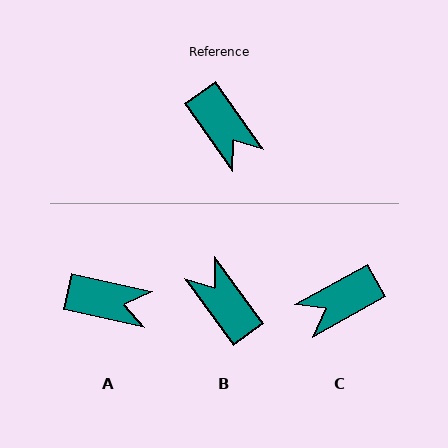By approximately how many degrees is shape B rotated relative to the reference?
Approximately 179 degrees clockwise.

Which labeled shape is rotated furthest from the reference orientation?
B, about 179 degrees away.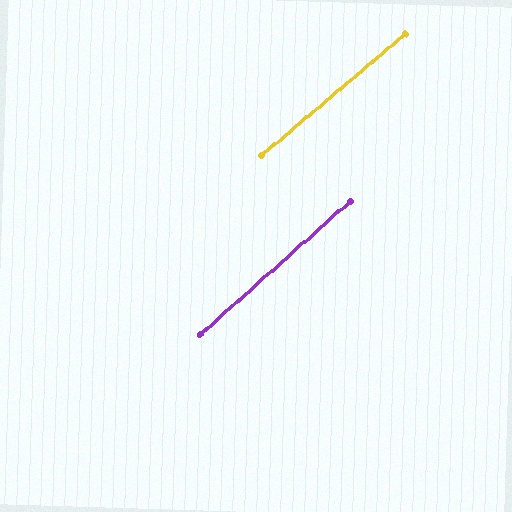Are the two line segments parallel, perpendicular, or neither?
Parallel — their directions differ by only 1.4°.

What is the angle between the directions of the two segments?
Approximately 1 degree.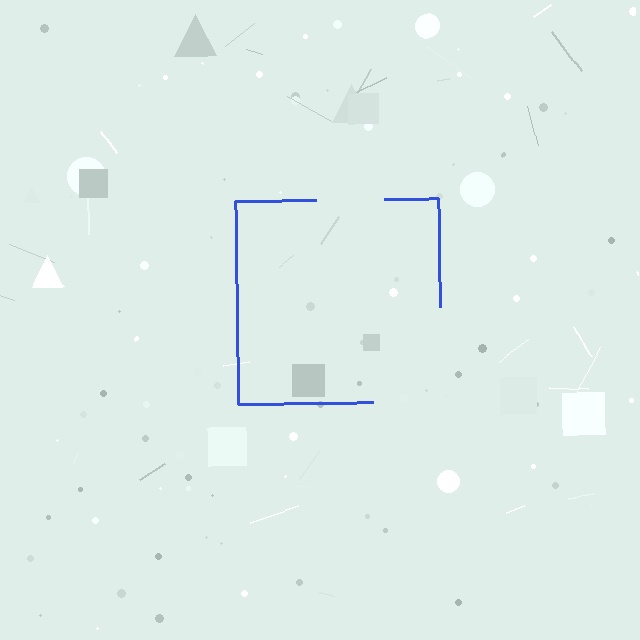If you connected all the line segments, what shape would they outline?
They would outline a square.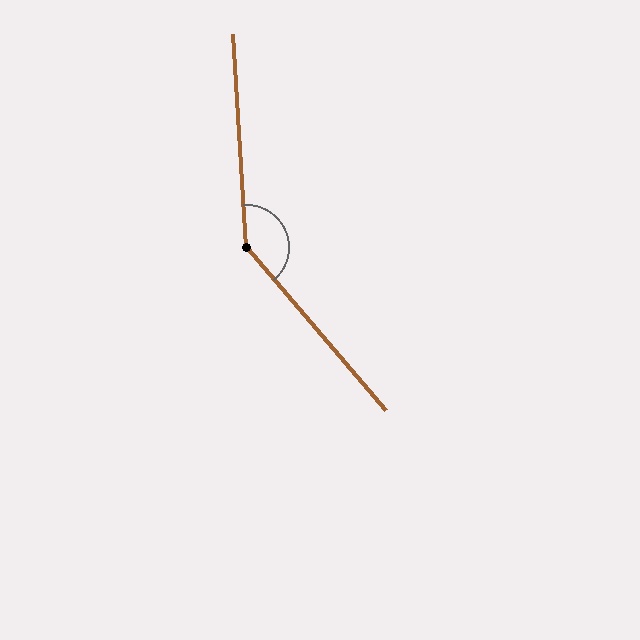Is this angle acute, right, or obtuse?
It is obtuse.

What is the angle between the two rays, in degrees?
Approximately 143 degrees.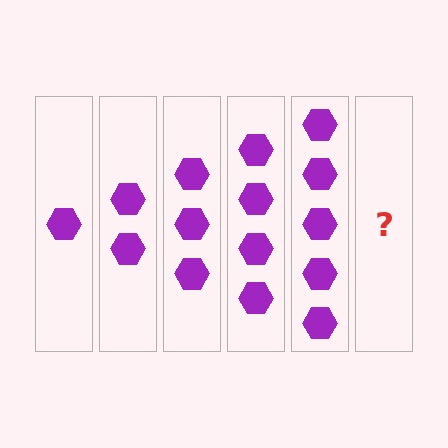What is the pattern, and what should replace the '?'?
The pattern is that each step adds one more hexagon. The '?' should be 6 hexagons.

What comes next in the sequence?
The next element should be 6 hexagons.